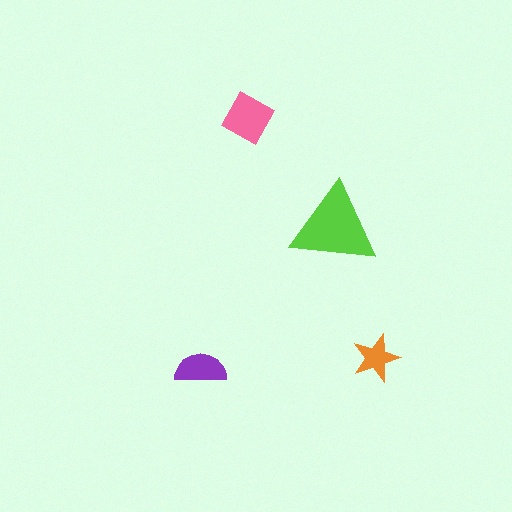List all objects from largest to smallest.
The lime triangle, the pink diamond, the purple semicircle, the orange star.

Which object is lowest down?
The purple semicircle is bottommost.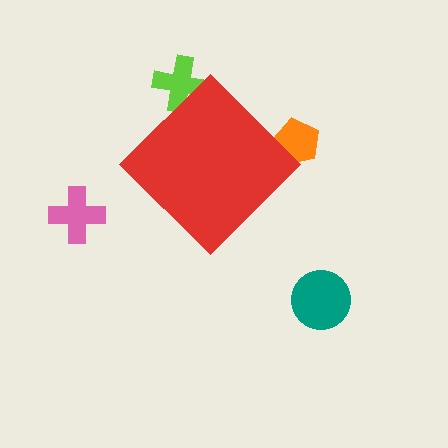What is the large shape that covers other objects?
A red diamond.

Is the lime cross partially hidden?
Yes, the lime cross is partially hidden behind the red diamond.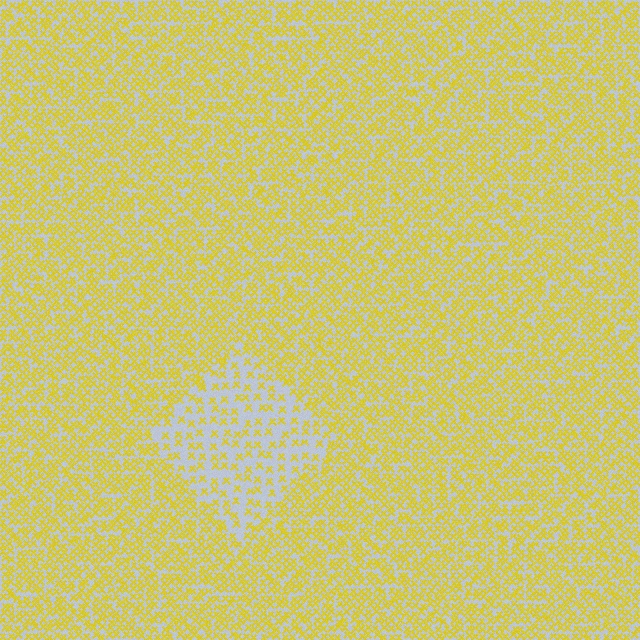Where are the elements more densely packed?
The elements are more densely packed outside the diamond boundary.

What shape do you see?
I see a diamond.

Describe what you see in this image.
The image contains small yellow elements arranged at two different densities. A diamond-shaped region is visible where the elements are less densely packed than the surrounding area.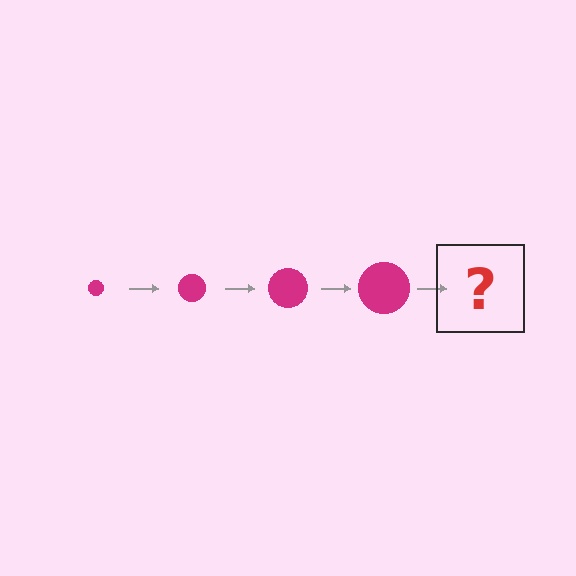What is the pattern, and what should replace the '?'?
The pattern is that the circle gets progressively larger each step. The '?' should be a magenta circle, larger than the previous one.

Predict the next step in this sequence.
The next step is a magenta circle, larger than the previous one.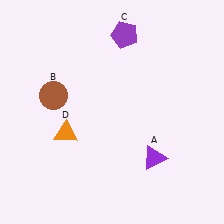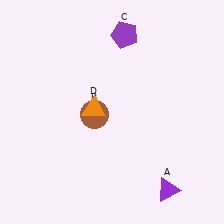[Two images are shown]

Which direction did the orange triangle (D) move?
The orange triangle (D) moved right.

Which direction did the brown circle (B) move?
The brown circle (B) moved right.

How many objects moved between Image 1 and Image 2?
3 objects moved between the two images.